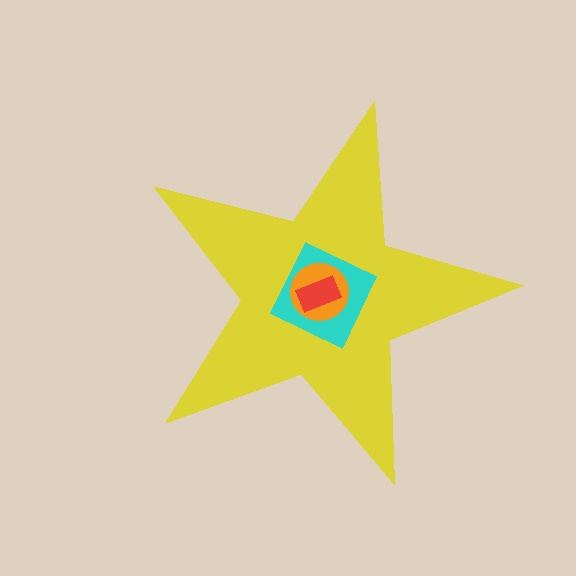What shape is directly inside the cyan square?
The orange circle.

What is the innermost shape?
The red rectangle.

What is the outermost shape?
The yellow star.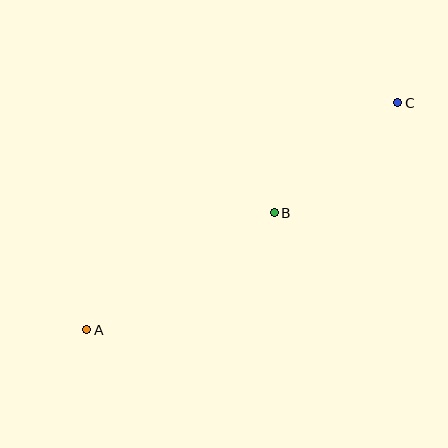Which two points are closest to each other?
Points B and C are closest to each other.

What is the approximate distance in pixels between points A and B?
The distance between A and B is approximately 221 pixels.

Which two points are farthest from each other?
Points A and C are farthest from each other.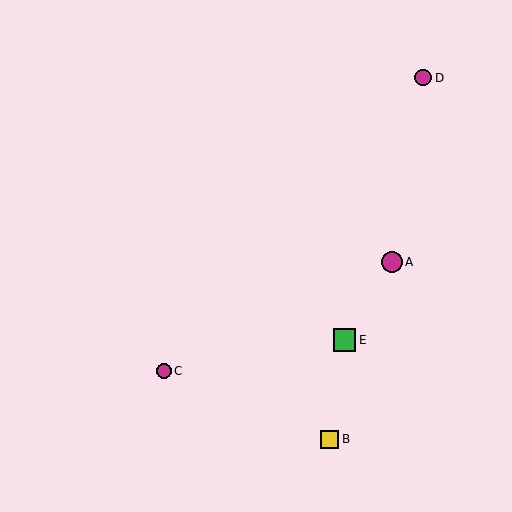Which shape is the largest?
The green square (labeled E) is the largest.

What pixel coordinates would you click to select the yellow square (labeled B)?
Click at (330, 439) to select the yellow square B.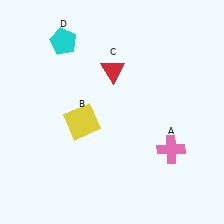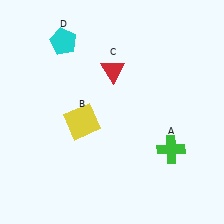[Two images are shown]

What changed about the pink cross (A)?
In Image 1, A is pink. In Image 2, it changed to green.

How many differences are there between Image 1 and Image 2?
There is 1 difference between the two images.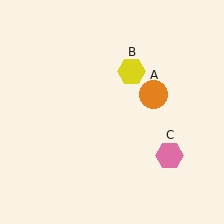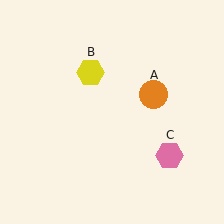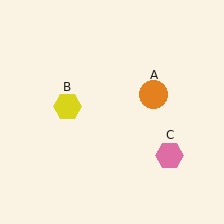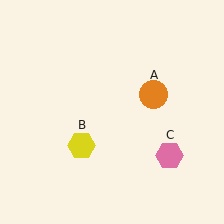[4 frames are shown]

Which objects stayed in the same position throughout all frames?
Orange circle (object A) and pink hexagon (object C) remained stationary.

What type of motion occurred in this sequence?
The yellow hexagon (object B) rotated counterclockwise around the center of the scene.